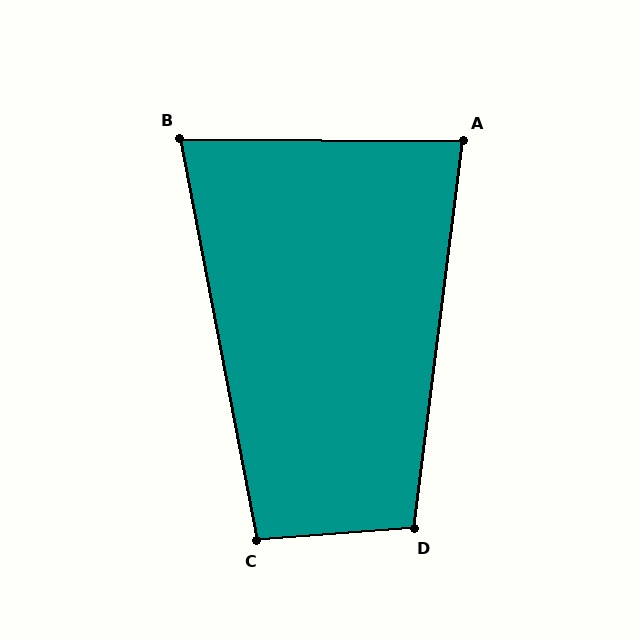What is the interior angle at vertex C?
Approximately 97 degrees (obtuse).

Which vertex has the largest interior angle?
D, at approximately 101 degrees.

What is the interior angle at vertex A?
Approximately 83 degrees (acute).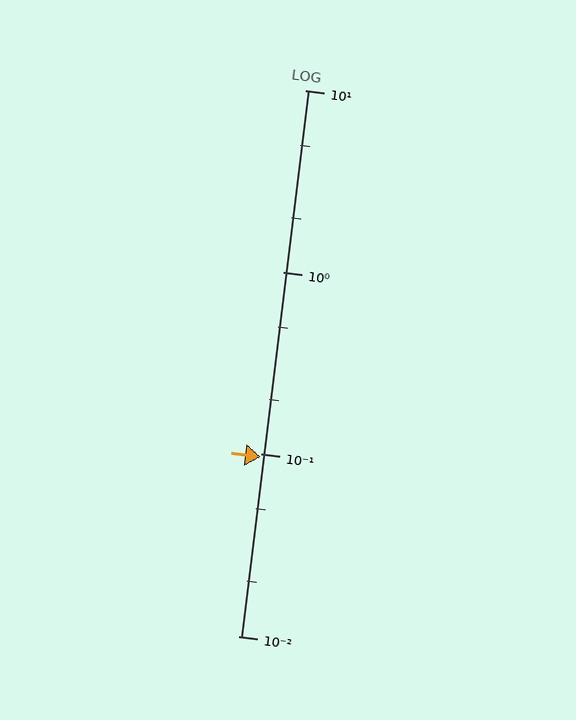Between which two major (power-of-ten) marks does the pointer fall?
The pointer is between 0.01 and 0.1.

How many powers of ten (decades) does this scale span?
The scale spans 3 decades, from 0.01 to 10.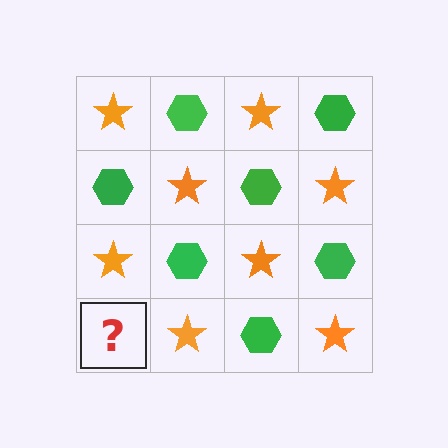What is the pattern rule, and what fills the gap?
The rule is that it alternates orange star and green hexagon in a checkerboard pattern. The gap should be filled with a green hexagon.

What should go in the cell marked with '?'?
The missing cell should contain a green hexagon.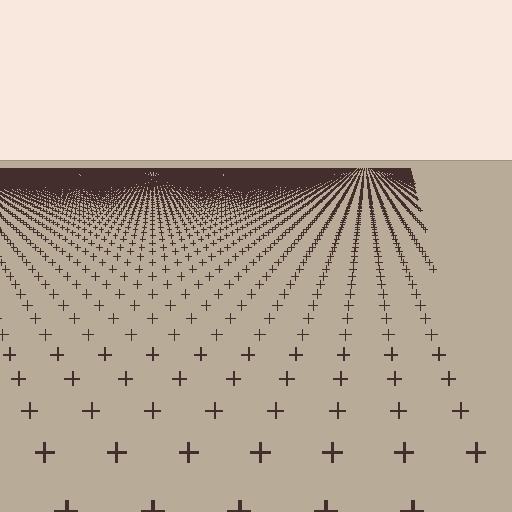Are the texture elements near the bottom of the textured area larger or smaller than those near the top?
Larger. Near the bottom, elements are closer to the viewer and appear at a bigger on-screen size.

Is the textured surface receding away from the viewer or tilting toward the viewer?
The surface is receding away from the viewer. Texture elements get smaller and denser toward the top.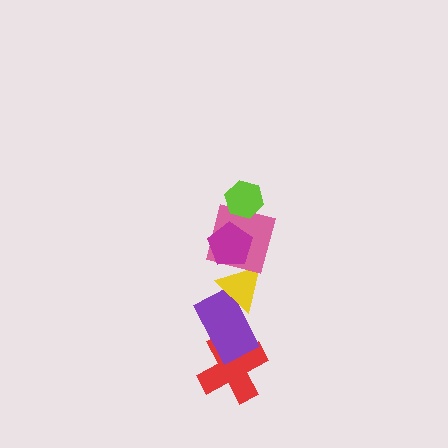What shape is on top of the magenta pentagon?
The lime hexagon is on top of the magenta pentagon.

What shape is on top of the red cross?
The purple rectangle is on top of the red cross.